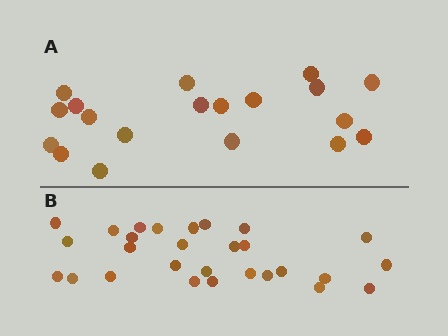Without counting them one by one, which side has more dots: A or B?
Region B (the bottom region) has more dots.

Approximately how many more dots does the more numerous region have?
Region B has roughly 8 or so more dots than region A.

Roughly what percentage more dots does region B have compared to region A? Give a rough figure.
About 45% more.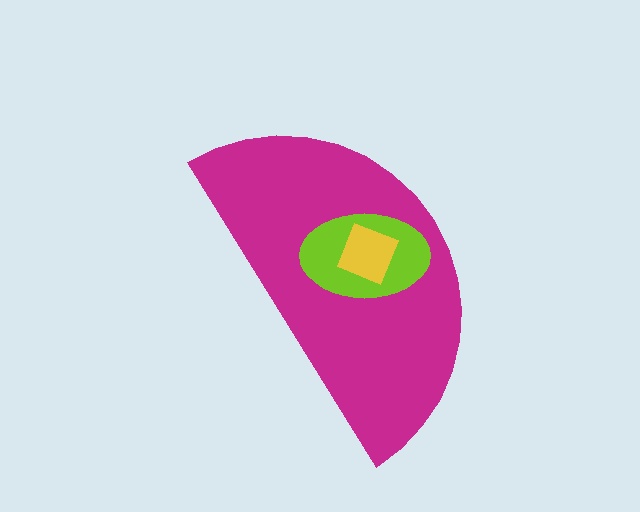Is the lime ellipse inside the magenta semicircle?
Yes.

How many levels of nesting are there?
3.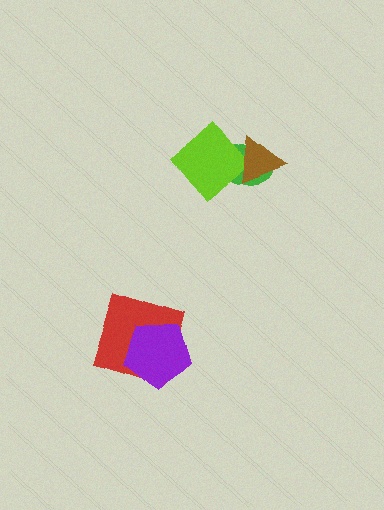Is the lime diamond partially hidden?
Yes, it is partially covered by another shape.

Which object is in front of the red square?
The purple pentagon is in front of the red square.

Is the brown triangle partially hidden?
No, no other shape covers it.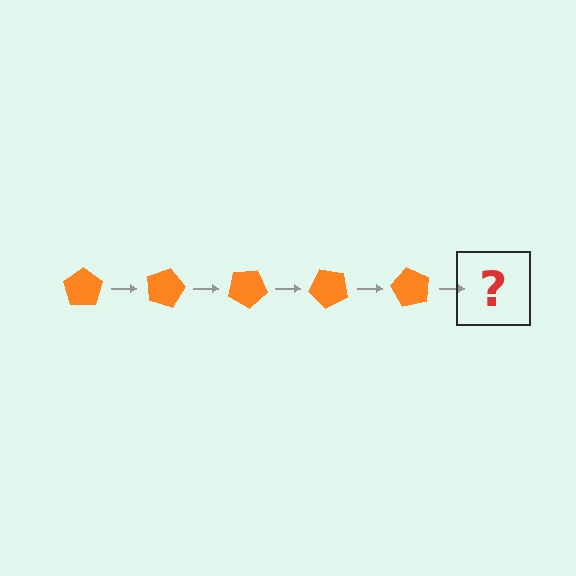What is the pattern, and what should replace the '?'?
The pattern is that the pentagon rotates 15 degrees each step. The '?' should be an orange pentagon rotated 75 degrees.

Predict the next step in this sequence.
The next step is an orange pentagon rotated 75 degrees.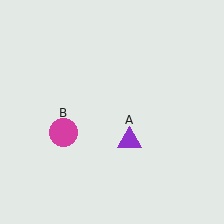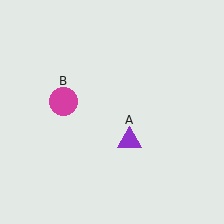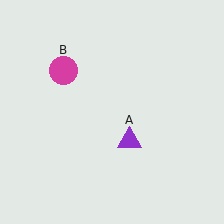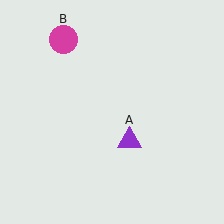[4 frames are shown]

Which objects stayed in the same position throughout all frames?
Purple triangle (object A) remained stationary.